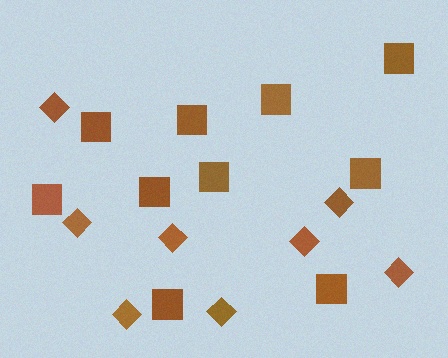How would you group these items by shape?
There are 2 groups: one group of diamonds (8) and one group of squares (10).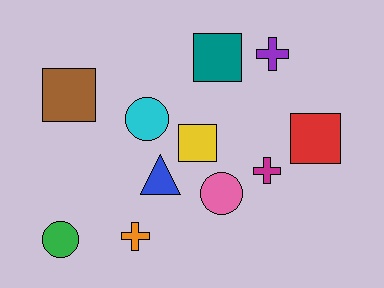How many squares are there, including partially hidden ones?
There are 4 squares.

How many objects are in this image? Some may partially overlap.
There are 11 objects.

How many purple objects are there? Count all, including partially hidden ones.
There is 1 purple object.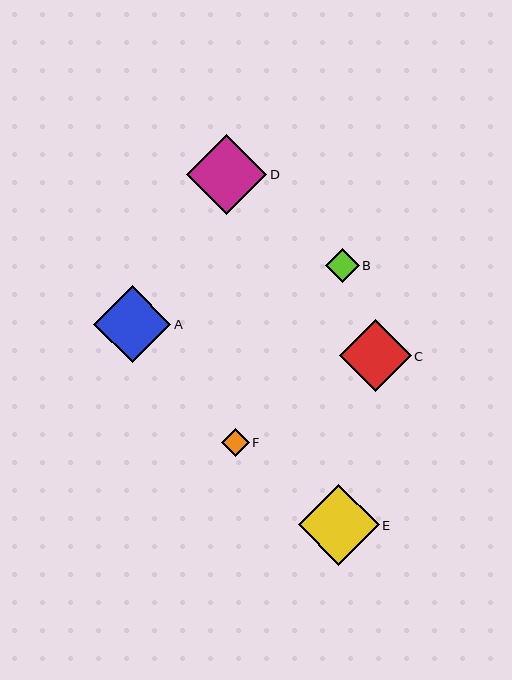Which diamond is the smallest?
Diamond F is the smallest with a size of approximately 28 pixels.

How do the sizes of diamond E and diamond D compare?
Diamond E and diamond D are approximately the same size.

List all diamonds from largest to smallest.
From largest to smallest: E, D, A, C, B, F.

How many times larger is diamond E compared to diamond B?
Diamond E is approximately 2.4 times the size of diamond B.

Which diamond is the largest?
Diamond E is the largest with a size of approximately 80 pixels.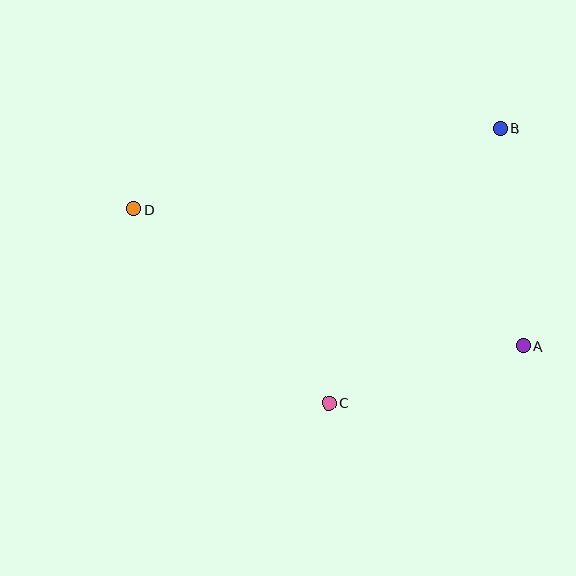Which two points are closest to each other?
Points A and C are closest to each other.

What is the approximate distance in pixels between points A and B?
The distance between A and B is approximately 219 pixels.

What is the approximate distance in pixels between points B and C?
The distance between B and C is approximately 324 pixels.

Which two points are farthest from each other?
Points A and D are farthest from each other.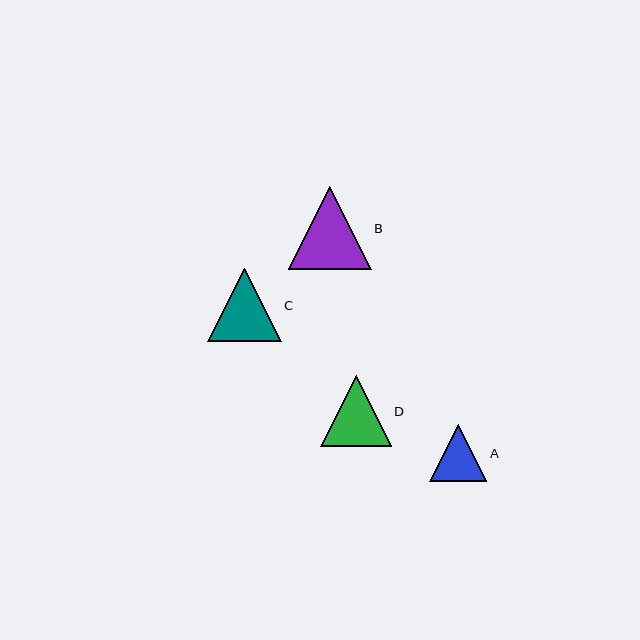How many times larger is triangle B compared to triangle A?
Triangle B is approximately 1.4 times the size of triangle A.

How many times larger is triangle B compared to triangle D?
Triangle B is approximately 1.2 times the size of triangle D.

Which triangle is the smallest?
Triangle A is the smallest with a size of approximately 57 pixels.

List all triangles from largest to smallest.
From largest to smallest: B, C, D, A.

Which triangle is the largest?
Triangle B is the largest with a size of approximately 83 pixels.